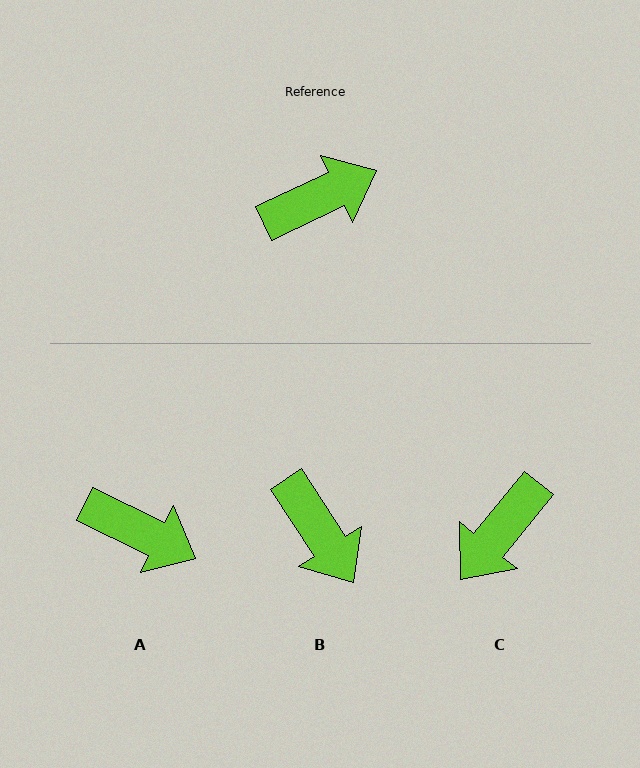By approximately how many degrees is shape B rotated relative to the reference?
Approximately 82 degrees clockwise.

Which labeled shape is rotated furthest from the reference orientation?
C, about 154 degrees away.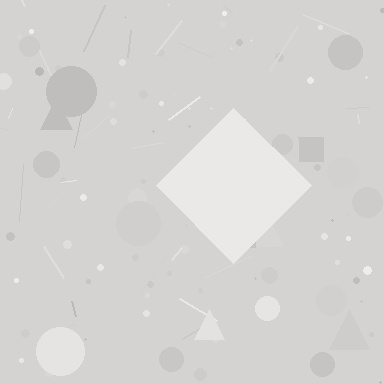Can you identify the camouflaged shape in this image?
The camouflaged shape is a diamond.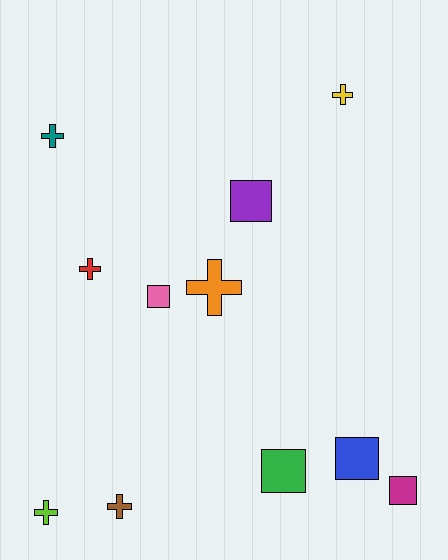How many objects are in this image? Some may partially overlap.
There are 11 objects.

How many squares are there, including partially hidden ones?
There are 5 squares.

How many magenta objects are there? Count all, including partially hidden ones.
There is 1 magenta object.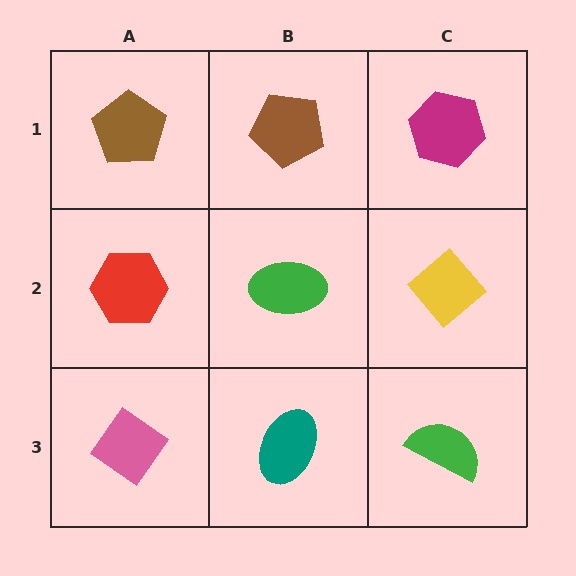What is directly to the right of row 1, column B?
A magenta hexagon.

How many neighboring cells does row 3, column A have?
2.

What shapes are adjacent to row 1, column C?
A yellow diamond (row 2, column C), a brown pentagon (row 1, column B).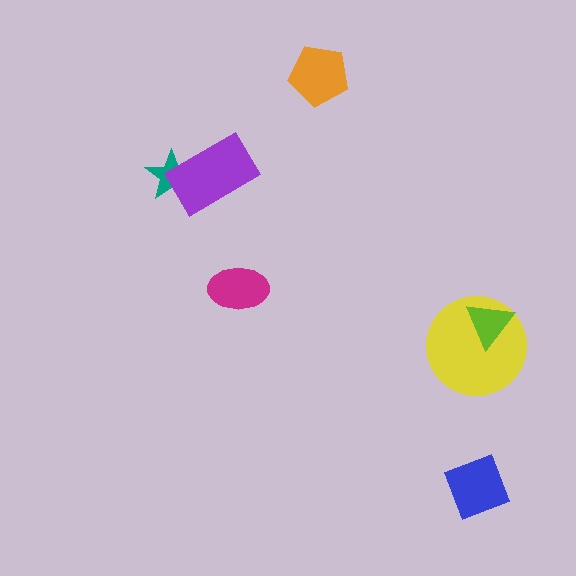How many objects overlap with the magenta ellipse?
0 objects overlap with the magenta ellipse.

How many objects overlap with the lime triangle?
1 object overlaps with the lime triangle.